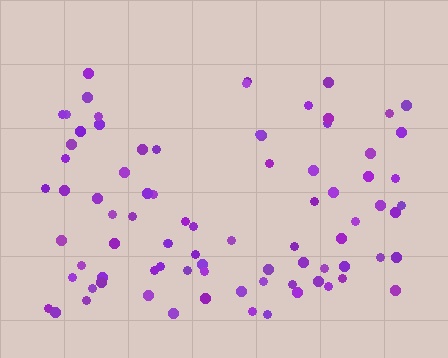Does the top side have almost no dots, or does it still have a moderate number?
Still a moderate number, just noticeably fewer than the bottom.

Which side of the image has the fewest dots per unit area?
The top.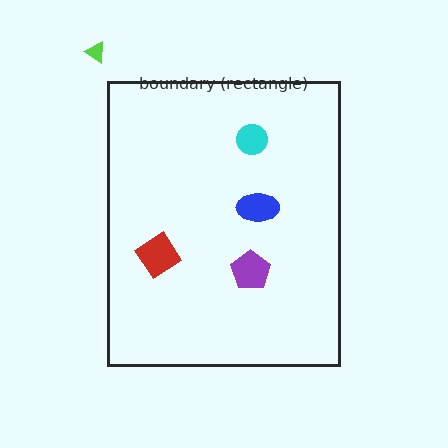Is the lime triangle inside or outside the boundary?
Outside.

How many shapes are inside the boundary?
4 inside, 1 outside.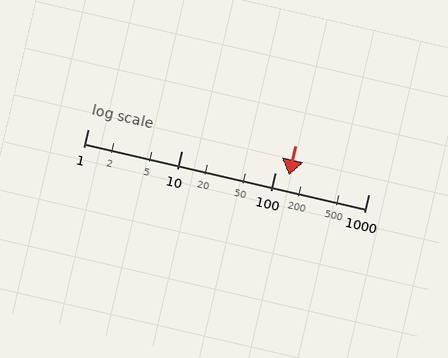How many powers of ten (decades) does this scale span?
The scale spans 3 decades, from 1 to 1000.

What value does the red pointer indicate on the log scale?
The pointer indicates approximately 140.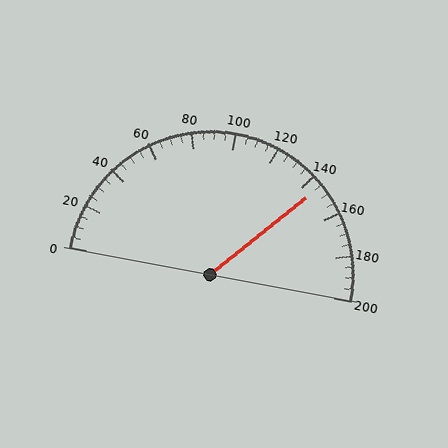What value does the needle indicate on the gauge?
The needle indicates approximately 145.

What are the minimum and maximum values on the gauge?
The gauge ranges from 0 to 200.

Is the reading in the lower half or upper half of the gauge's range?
The reading is in the upper half of the range (0 to 200).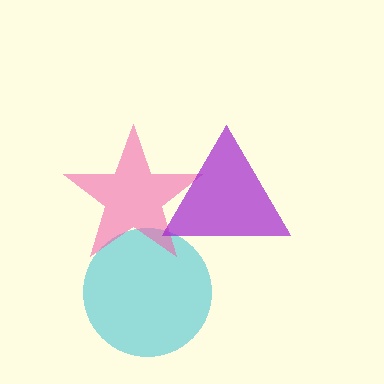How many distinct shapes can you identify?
There are 3 distinct shapes: a cyan circle, a pink star, a purple triangle.